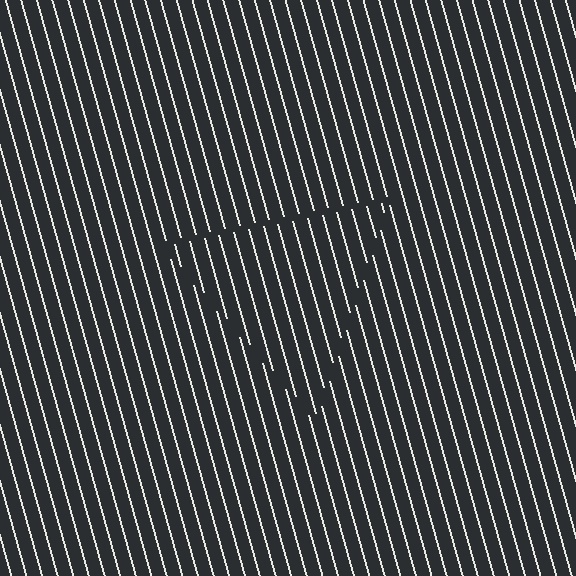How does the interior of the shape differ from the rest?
The interior of the shape contains the same grating, shifted by half a period — the contour is defined by the phase discontinuity where line-ends from the inner and outer gratings abut.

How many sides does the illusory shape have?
3 sides — the line-ends trace a triangle.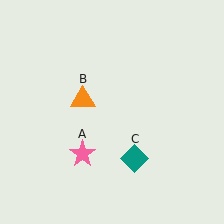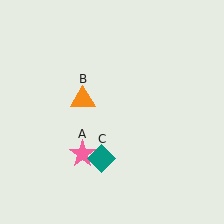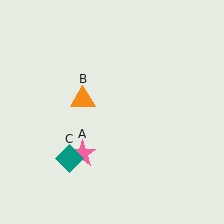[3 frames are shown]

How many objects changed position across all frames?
1 object changed position: teal diamond (object C).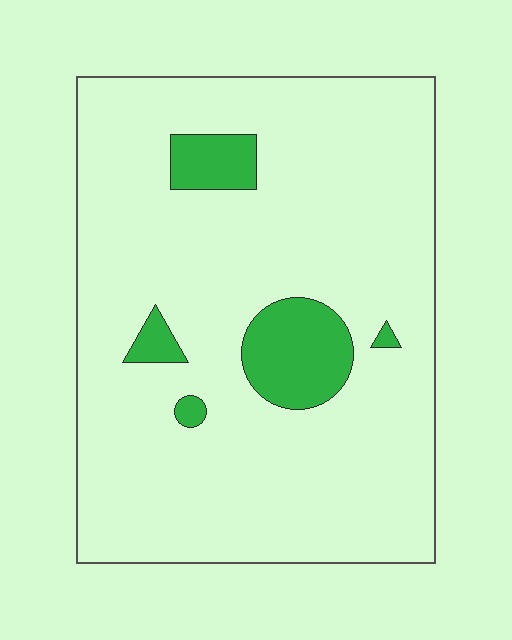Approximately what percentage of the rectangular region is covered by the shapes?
Approximately 10%.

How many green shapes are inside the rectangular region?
5.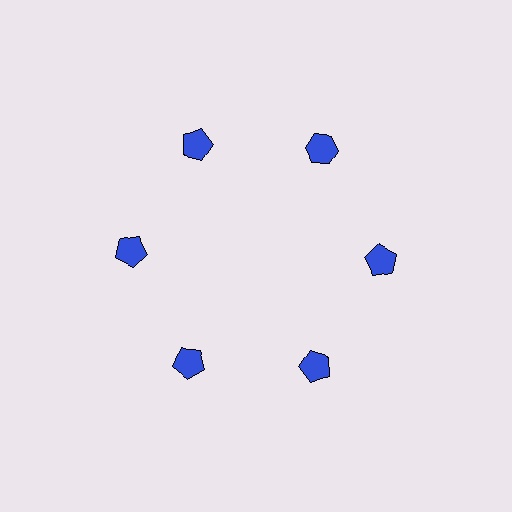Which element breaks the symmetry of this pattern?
The blue hexagon at roughly the 1 o'clock position breaks the symmetry. All other shapes are blue pentagons.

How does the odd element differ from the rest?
It has a different shape: hexagon instead of pentagon.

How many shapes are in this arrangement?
There are 6 shapes arranged in a ring pattern.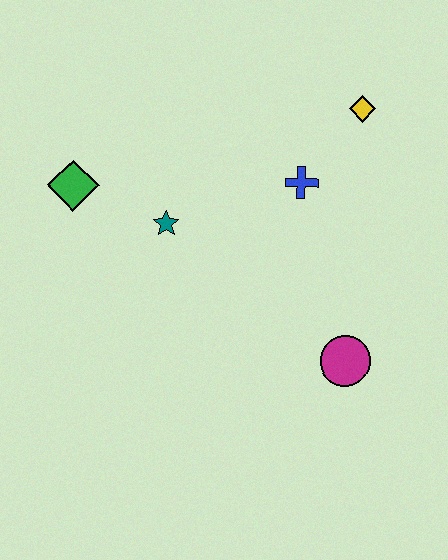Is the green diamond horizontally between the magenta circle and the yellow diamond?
No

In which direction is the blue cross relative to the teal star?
The blue cross is to the right of the teal star.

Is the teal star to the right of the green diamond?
Yes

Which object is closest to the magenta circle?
The blue cross is closest to the magenta circle.